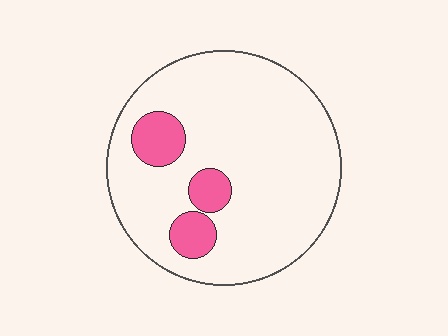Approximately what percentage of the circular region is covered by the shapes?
Approximately 15%.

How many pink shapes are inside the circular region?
3.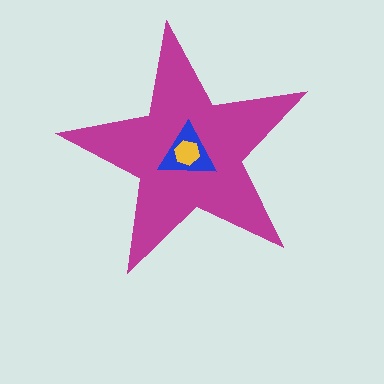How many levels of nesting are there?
3.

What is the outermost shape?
The magenta star.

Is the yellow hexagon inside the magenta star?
Yes.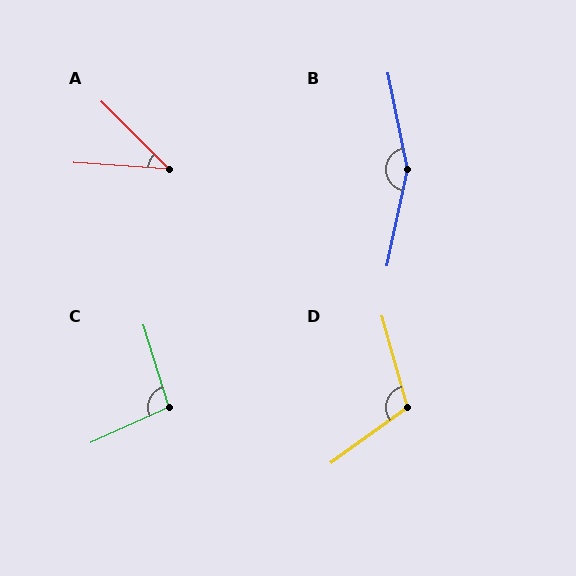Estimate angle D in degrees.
Approximately 111 degrees.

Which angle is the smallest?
A, at approximately 42 degrees.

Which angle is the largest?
B, at approximately 157 degrees.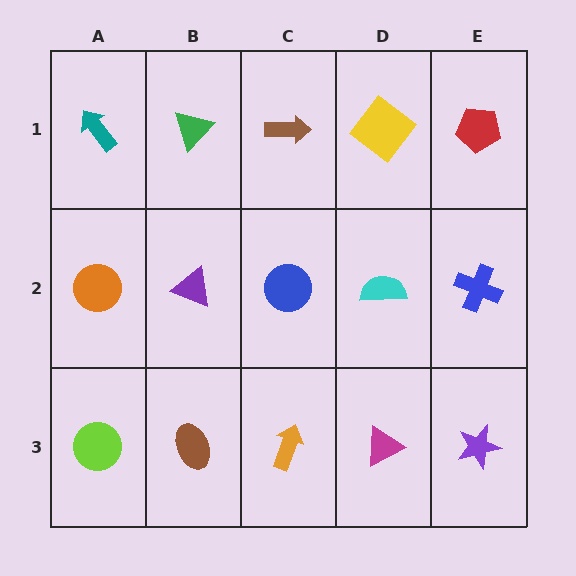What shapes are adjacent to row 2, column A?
A teal arrow (row 1, column A), a lime circle (row 3, column A), a purple triangle (row 2, column B).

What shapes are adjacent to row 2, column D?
A yellow diamond (row 1, column D), a magenta triangle (row 3, column D), a blue circle (row 2, column C), a blue cross (row 2, column E).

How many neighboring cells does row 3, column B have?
3.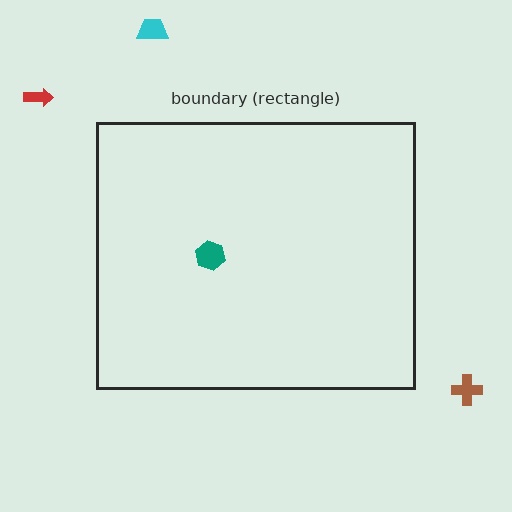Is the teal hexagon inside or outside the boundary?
Inside.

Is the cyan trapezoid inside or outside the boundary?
Outside.